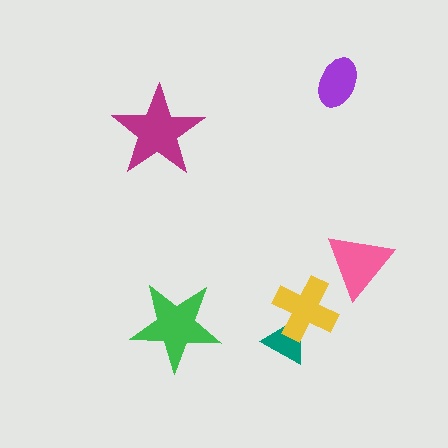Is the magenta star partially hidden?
No, no other shape covers it.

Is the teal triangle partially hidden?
Yes, it is partially covered by another shape.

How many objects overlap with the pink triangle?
0 objects overlap with the pink triangle.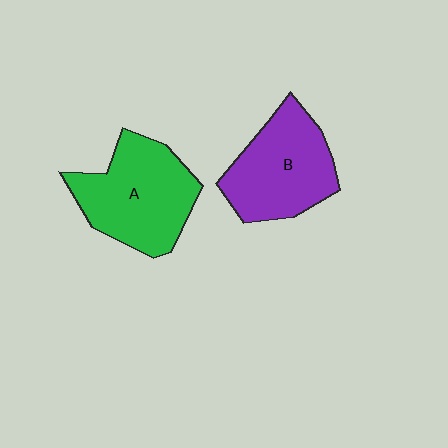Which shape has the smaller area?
Shape B (purple).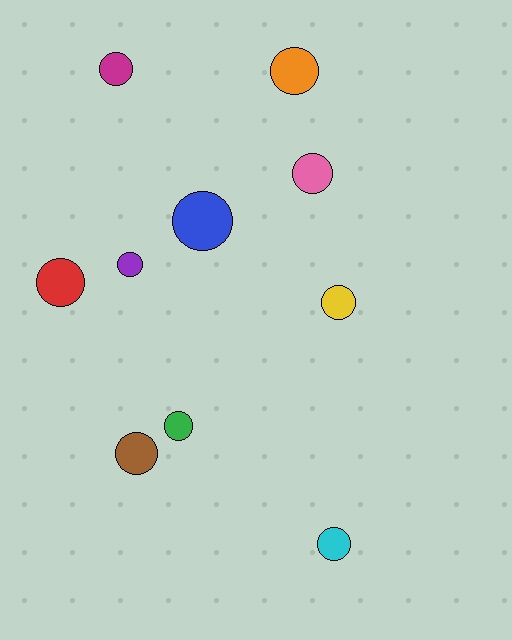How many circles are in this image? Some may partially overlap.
There are 10 circles.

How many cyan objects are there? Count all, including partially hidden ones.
There is 1 cyan object.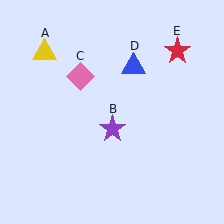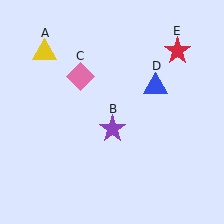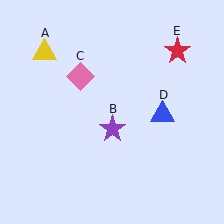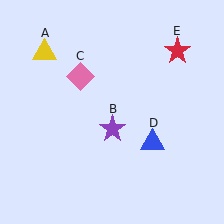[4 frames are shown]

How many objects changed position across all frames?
1 object changed position: blue triangle (object D).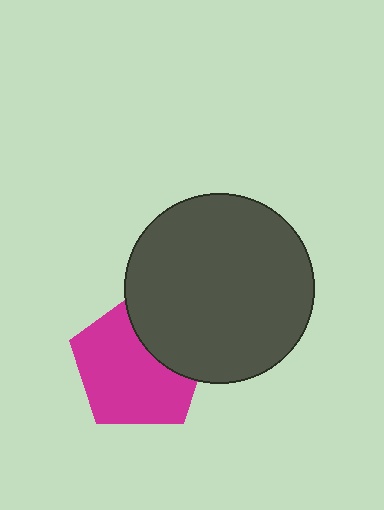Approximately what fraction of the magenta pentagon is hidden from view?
Roughly 31% of the magenta pentagon is hidden behind the dark gray circle.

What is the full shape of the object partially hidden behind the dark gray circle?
The partially hidden object is a magenta pentagon.